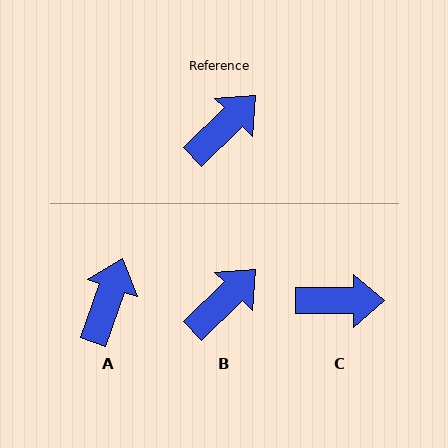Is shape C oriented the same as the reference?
No, it is off by about 44 degrees.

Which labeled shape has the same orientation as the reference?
B.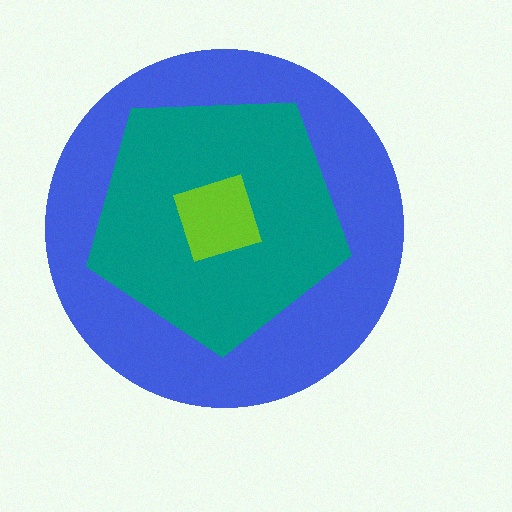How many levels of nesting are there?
3.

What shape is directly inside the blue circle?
The teal pentagon.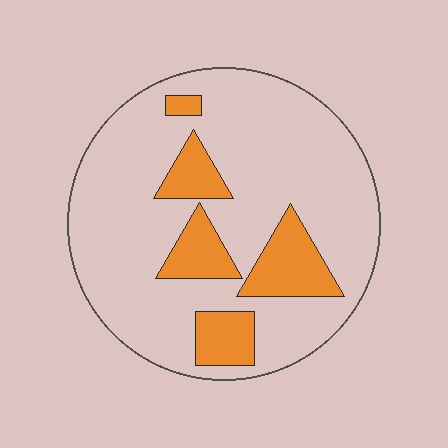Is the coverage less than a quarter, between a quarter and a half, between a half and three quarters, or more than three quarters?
Less than a quarter.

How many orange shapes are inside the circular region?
5.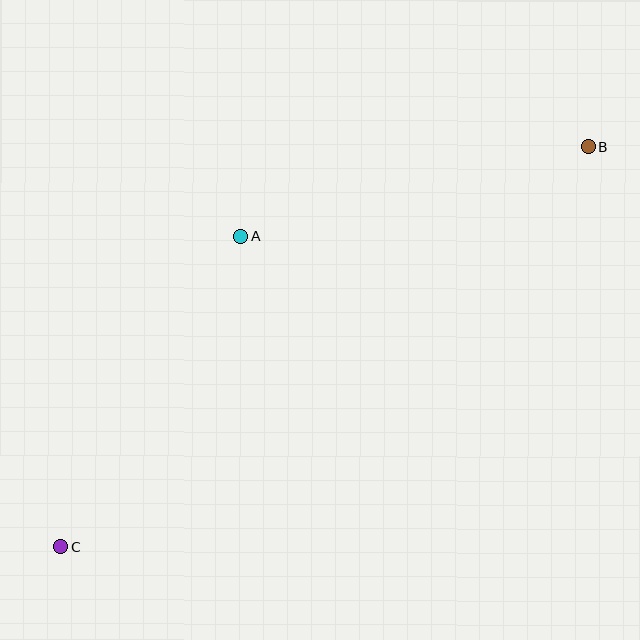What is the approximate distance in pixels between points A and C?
The distance between A and C is approximately 359 pixels.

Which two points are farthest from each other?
Points B and C are farthest from each other.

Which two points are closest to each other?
Points A and B are closest to each other.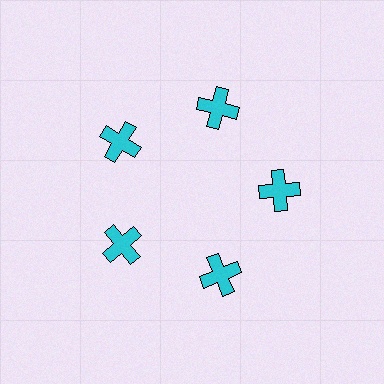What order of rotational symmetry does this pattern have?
This pattern has 5-fold rotational symmetry.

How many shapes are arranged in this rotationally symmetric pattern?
There are 5 shapes, arranged in 5 groups of 1.